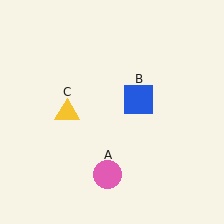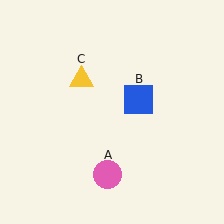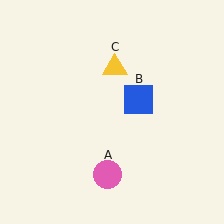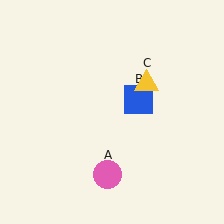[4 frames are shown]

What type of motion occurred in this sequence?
The yellow triangle (object C) rotated clockwise around the center of the scene.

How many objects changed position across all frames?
1 object changed position: yellow triangle (object C).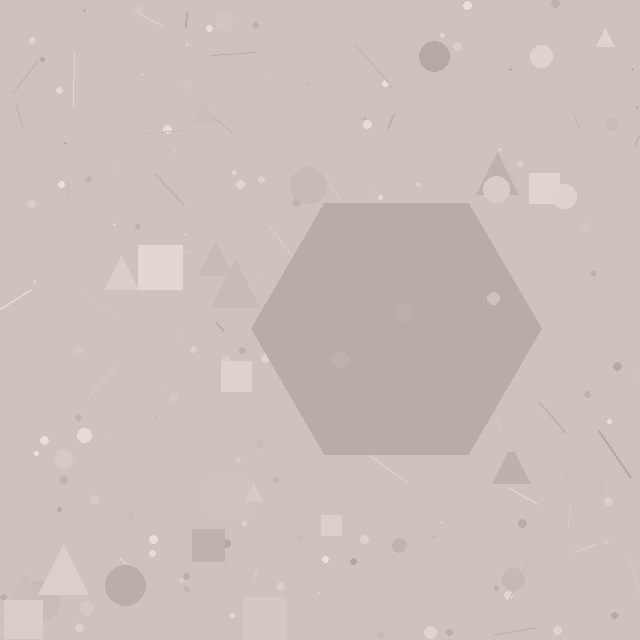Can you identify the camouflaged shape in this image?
The camouflaged shape is a hexagon.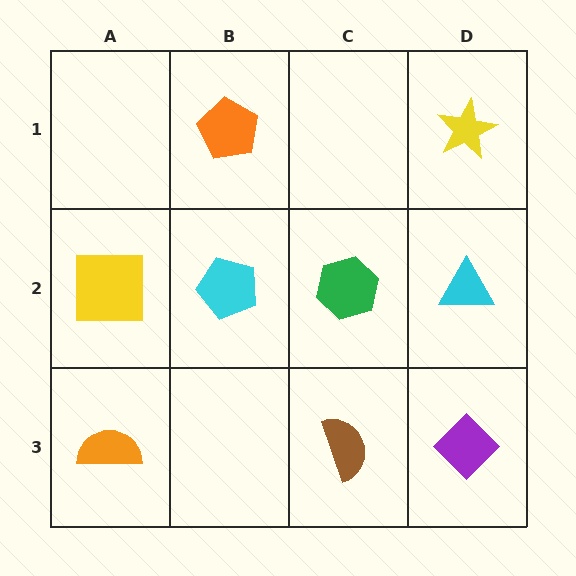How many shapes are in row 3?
3 shapes.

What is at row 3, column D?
A purple diamond.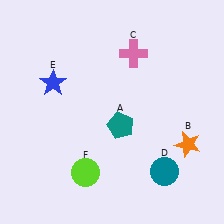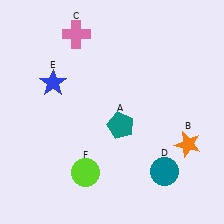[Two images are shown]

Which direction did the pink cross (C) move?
The pink cross (C) moved left.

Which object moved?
The pink cross (C) moved left.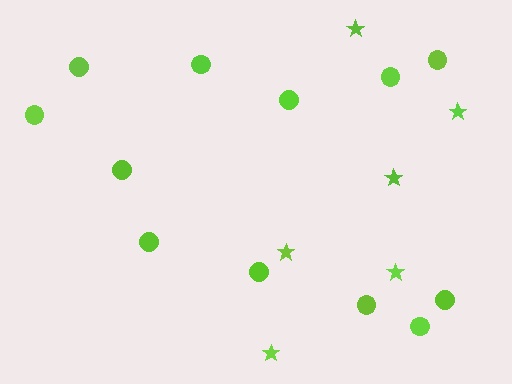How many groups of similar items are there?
There are 2 groups: one group of stars (6) and one group of circles (12).